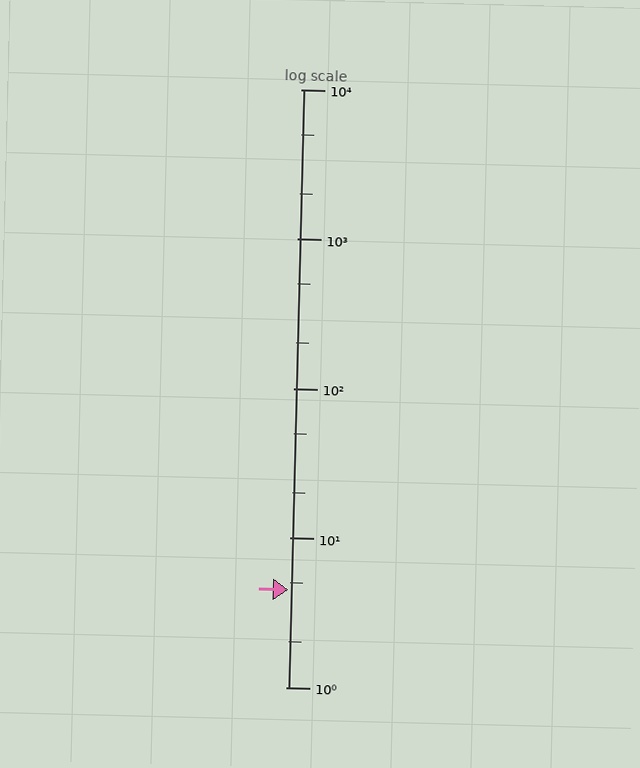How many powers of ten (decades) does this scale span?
The scale spans 4 decades, from 1 to 10000.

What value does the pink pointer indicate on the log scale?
The pointer indicates approximately 4.5.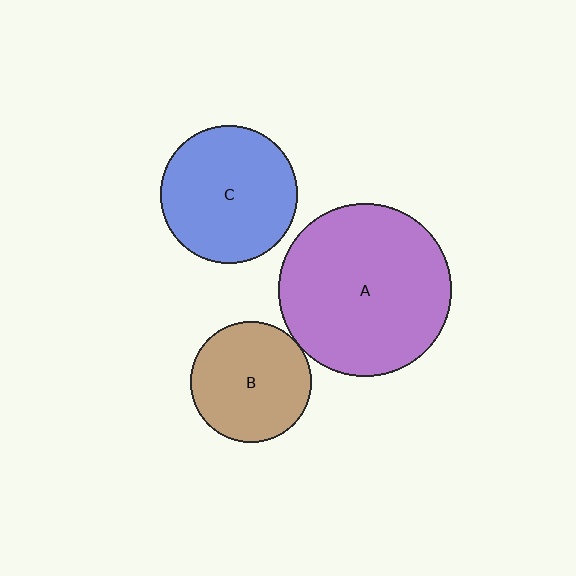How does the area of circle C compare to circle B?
Approximately 1.3 times.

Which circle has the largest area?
Circle A (purple).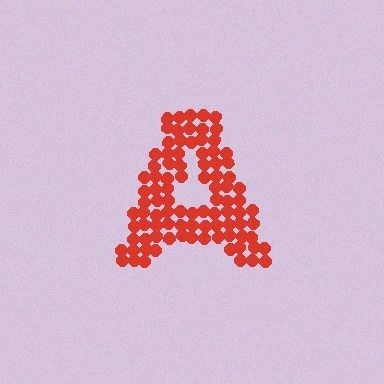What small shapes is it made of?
It is made of small circles.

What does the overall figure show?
The overall figure shows the letter A.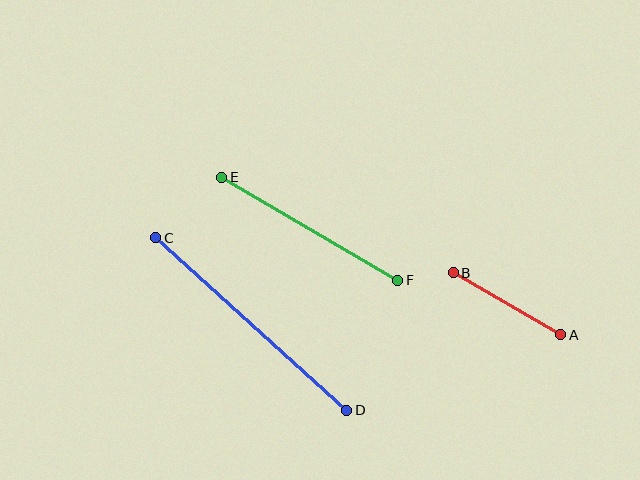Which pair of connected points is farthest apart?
Points C and D are farthest apart.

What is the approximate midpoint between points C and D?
The midpoint is at approximately (251, 324) pixels.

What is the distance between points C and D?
The distance is approximately 258 pixels.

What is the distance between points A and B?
The distance is approximately 124 pixels.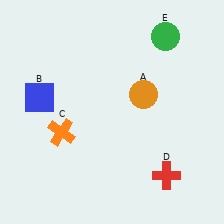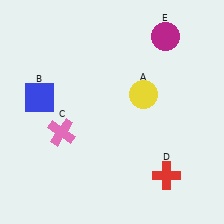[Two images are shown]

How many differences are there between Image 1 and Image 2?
There are 3 differences between the two images.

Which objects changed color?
A changed from orange to yellow. C changed from orange to pink. E changed from green to magenta.